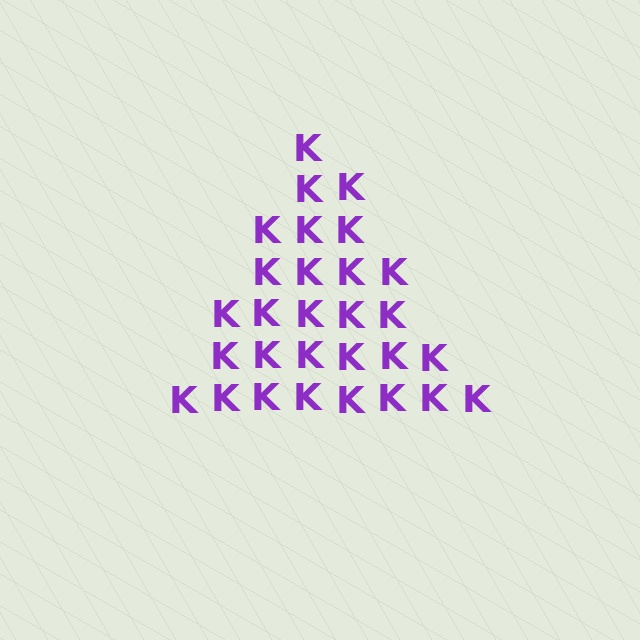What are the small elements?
The small elements are letter K's.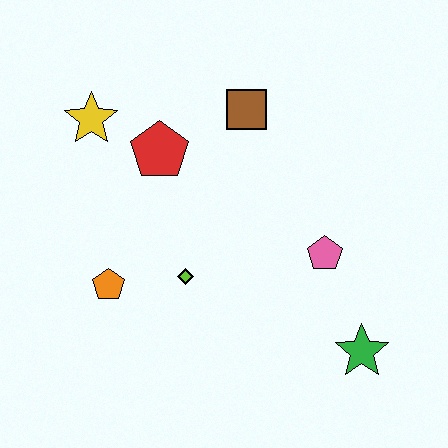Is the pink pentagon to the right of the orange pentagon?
Yes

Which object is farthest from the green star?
The yellow star is farthest from the green star.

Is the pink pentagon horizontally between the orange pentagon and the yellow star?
No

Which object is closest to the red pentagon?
The yellow star is closest to the red pentagon.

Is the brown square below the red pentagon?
No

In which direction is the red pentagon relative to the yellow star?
The red pentagon is to the right of the yellow star.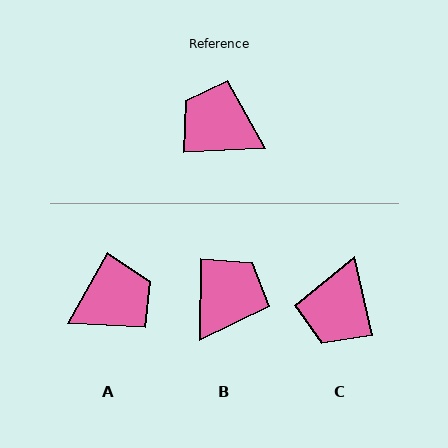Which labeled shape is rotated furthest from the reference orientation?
A, about 122 degrees away.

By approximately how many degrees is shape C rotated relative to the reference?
Approximately 101 degrees counter-clockwise.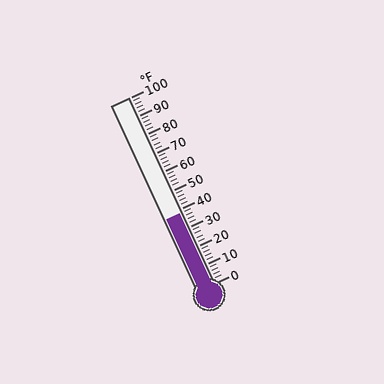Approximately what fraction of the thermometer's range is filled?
The thermometer is filled to approximately 40% of its range.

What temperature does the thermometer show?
The thermometer shows approximately 38°F.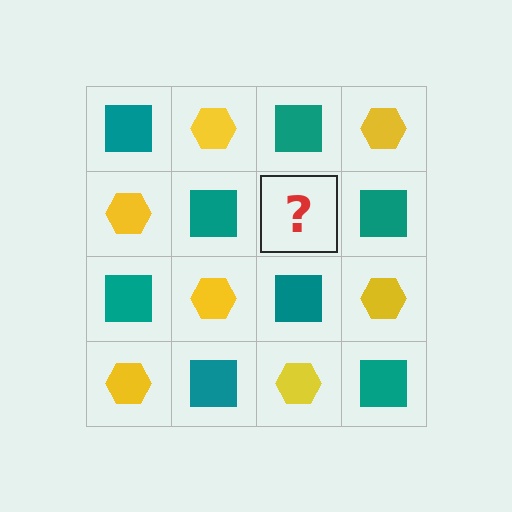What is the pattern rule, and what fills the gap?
The rule is that it alternates teal square and yellow hexagon in a checkerboard pattern. The gap should be filled with a yellow hexagon.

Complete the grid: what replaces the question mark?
The question mark should be replaced with a yellow hexagon.